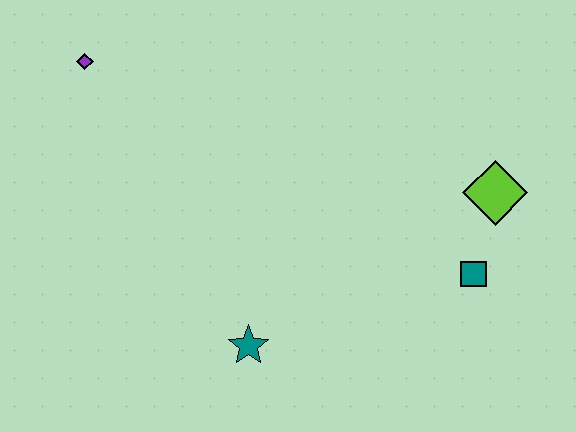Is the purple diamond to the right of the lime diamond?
No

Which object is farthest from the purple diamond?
The teal square is farthest from the purple diamond.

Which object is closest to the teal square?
The lime diamond is closest to the teal square.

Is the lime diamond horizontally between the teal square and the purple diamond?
No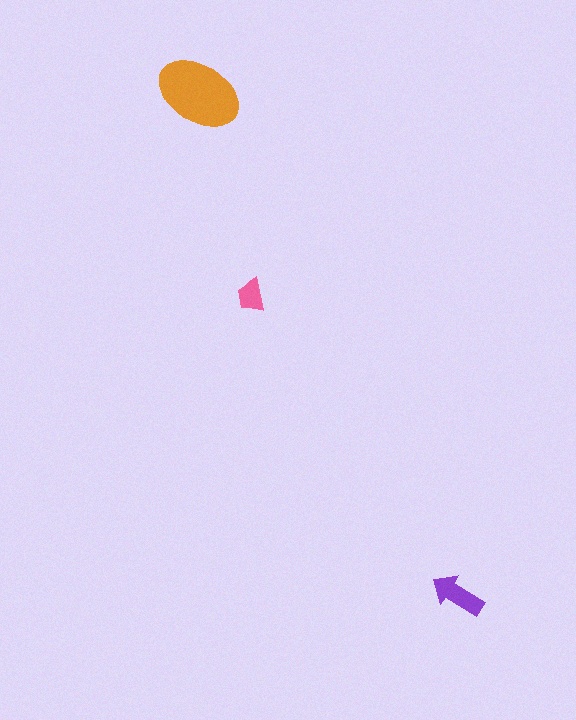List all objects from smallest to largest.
The pink trapezoid, the purple arrow, the orange ellipse.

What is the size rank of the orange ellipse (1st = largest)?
1st.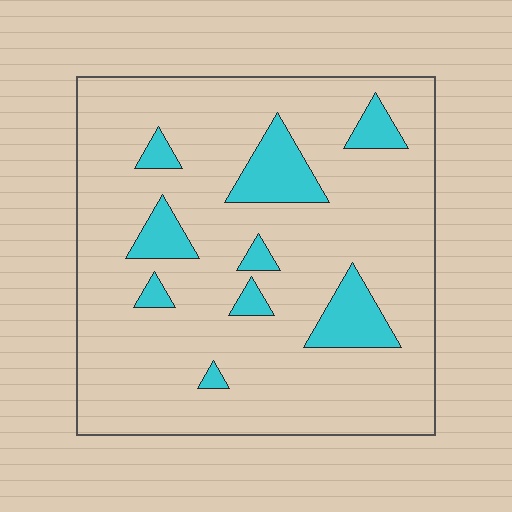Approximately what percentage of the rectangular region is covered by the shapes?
Approximately 15%.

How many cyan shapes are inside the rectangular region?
9.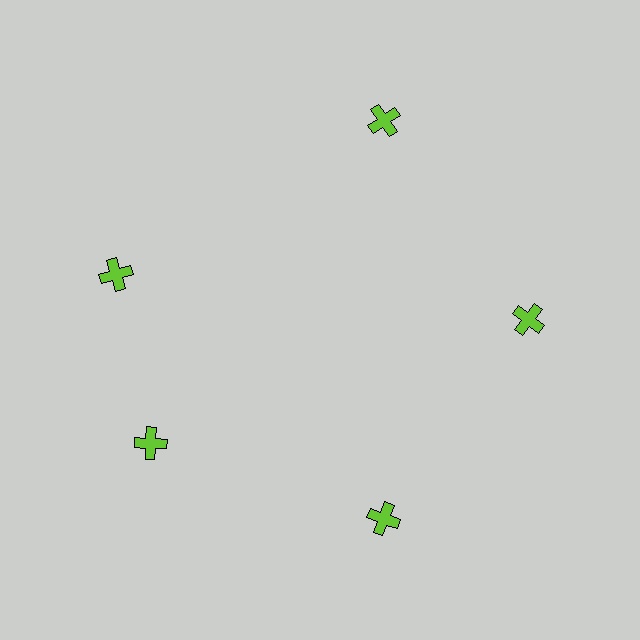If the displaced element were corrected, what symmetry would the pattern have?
It would have 5-fold rotational symmetry — the pattern would map onto itself every 72 degrees.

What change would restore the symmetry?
The symmetry would be restored by rotating it back into even spacing with its neighbors so that all 5 crosses sit at equal angles and equal distance from the center.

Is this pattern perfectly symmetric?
No. The 5 lime crosses are arranged in a ring, but one element near the 10 o'clock position is rotated out of alignment along the ring, breaking the 5-fold rotational symmetry.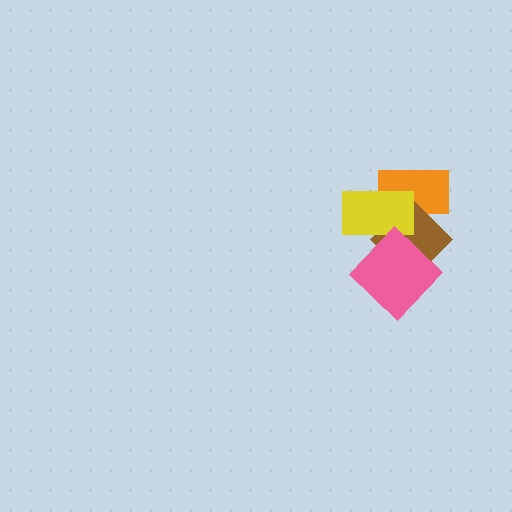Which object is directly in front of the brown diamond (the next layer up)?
The yellow rectangle is directly in front of the brown diamond.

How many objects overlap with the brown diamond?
3 objects overlap with the brown diamond.